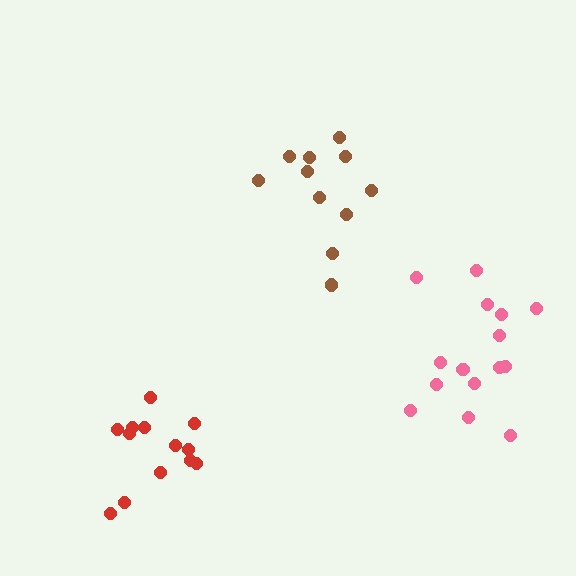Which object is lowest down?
The red cluster is bottommost.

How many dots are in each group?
Group 1: 11 dots, Group 2: 15 dots, Group 3: 13 dots (39 total).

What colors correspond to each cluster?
The clusters are colored: brown, pink, red.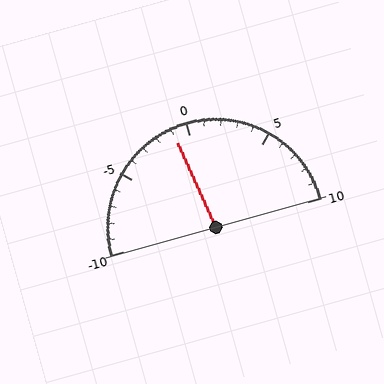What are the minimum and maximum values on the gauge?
The gauge ranges from -10 to 10.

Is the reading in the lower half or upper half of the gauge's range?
The reading is in the lower half of the range (-10 to 10).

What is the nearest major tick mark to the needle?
The nearest major tick mark is 0.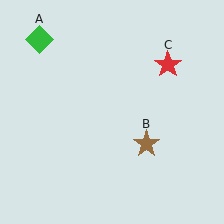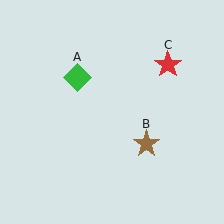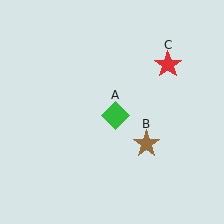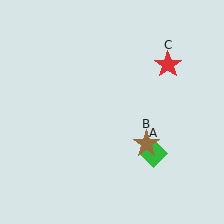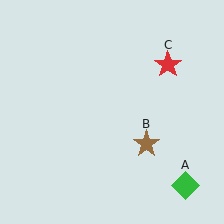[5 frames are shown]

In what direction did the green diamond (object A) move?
The green diamond (object A) moved down and to the right.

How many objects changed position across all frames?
1 object changed position: green diamond (object A).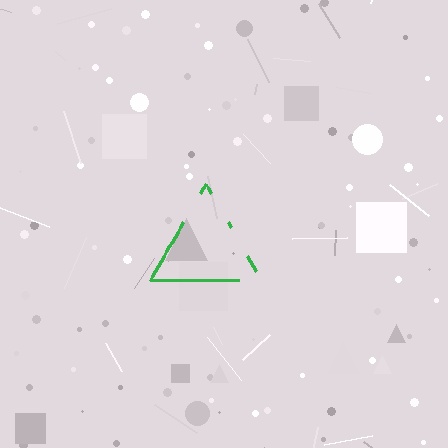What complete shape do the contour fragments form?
The contour fragments form a triangle.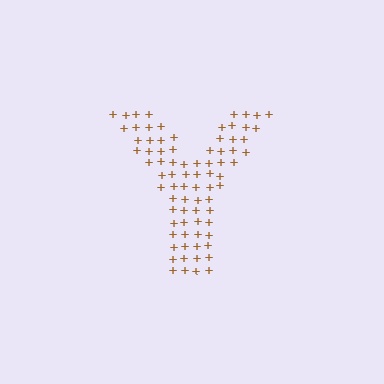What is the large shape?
The large shape is the letter Y.